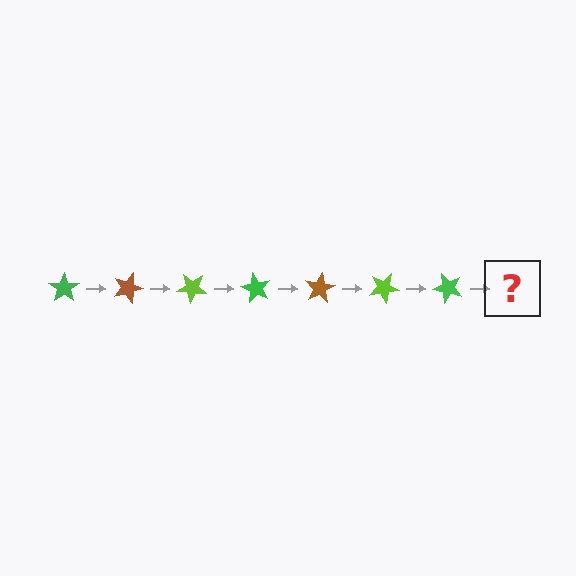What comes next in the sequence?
The next element should be a brown star, rotated 140 degrees from the start.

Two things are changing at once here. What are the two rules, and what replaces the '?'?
The two rules are that it rotates 20 degrees each step and the color cycles through green, brown, and lime. The '?' should be a brown star, rotated 140 degrees from the start.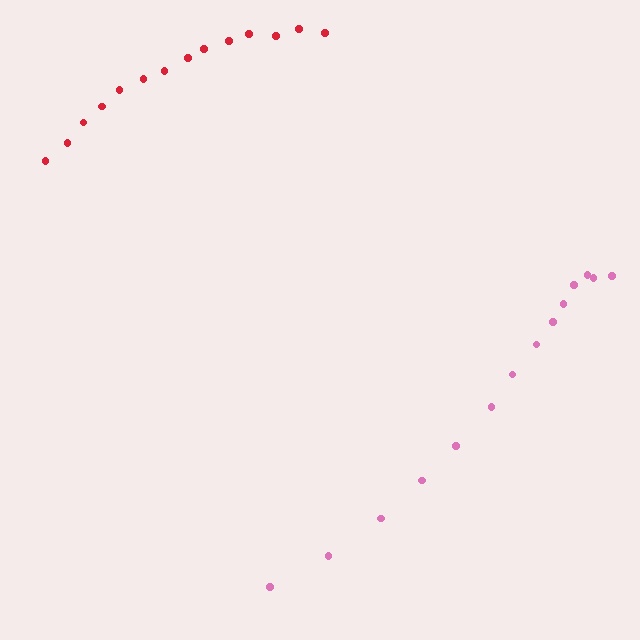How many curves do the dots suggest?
There are 2 distinct paths.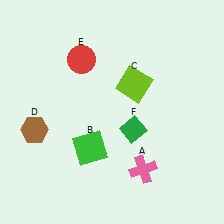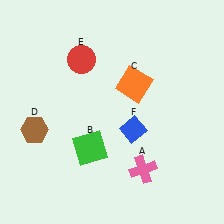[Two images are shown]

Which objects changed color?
C changed from lime to orange. F changed from green to blue.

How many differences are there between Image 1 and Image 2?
There are 2 differences between the two images.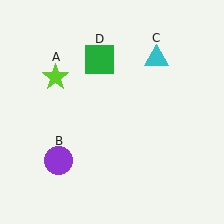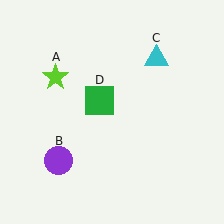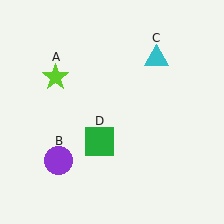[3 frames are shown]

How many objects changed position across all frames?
1 object changed position: green square (object D).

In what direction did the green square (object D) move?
The green square (object D) moved down.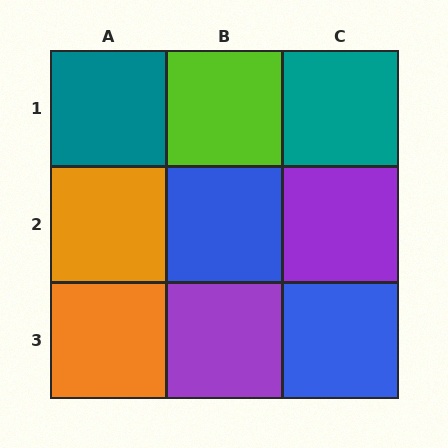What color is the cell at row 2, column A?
Orange.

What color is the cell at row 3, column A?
Orange.